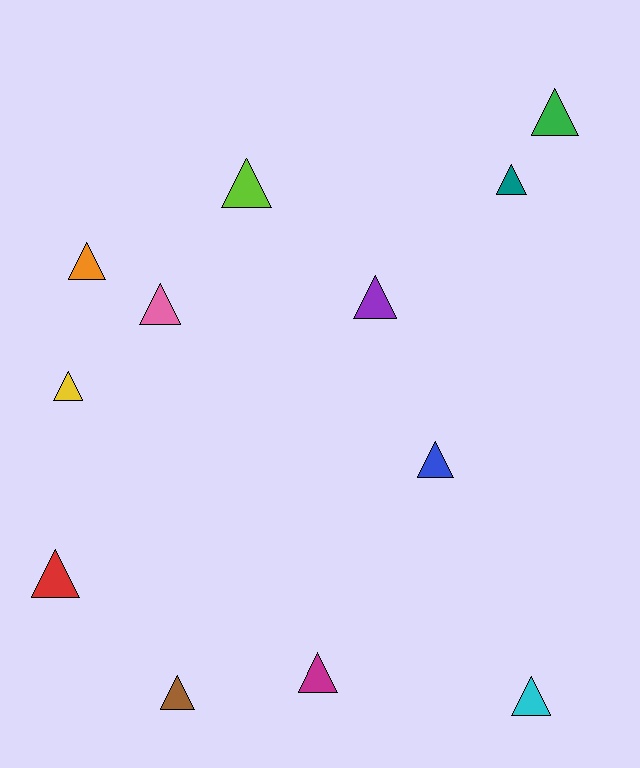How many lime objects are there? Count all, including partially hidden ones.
There is 1 lime object.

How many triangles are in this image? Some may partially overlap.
There are 12 triangles.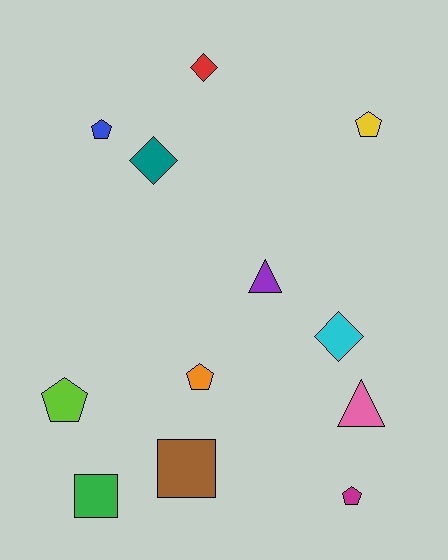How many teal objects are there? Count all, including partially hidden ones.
There is 1 teal object.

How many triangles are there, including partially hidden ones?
There are 2 triangles.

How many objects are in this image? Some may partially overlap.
There are 12 objects.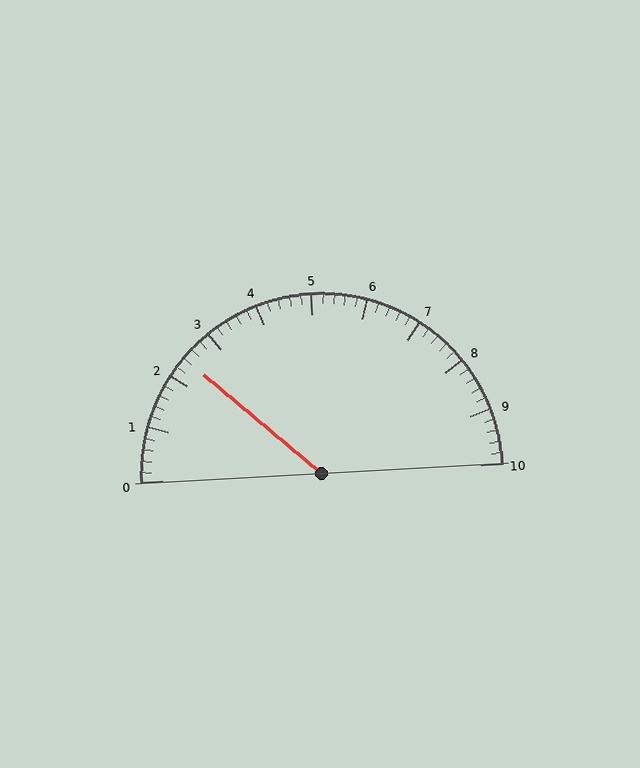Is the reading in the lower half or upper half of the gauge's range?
The reading is in the lower half of the range (0 to 10).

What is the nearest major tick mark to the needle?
The nearest major tick mark is 2.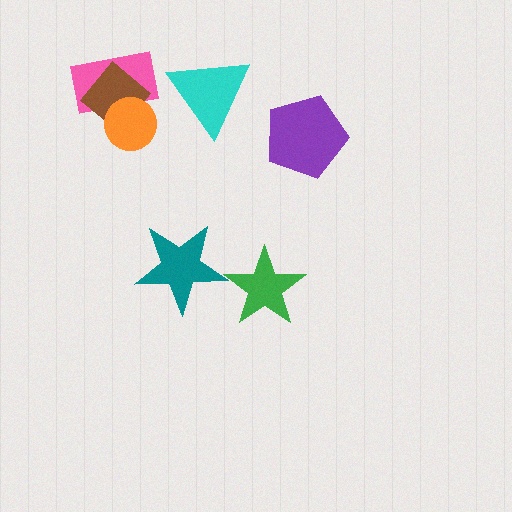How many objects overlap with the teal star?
0 objects overlap with the teal star.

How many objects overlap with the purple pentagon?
0 objects overlap with the purple pentagon.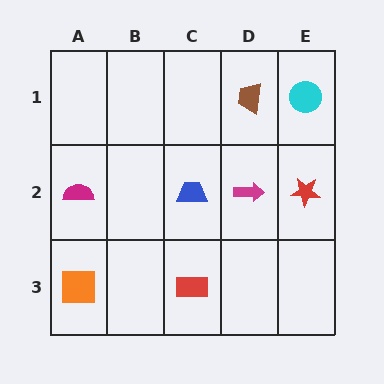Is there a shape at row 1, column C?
No, that cell is empty.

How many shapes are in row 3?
2 shapes.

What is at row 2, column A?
A magenta semicircle.